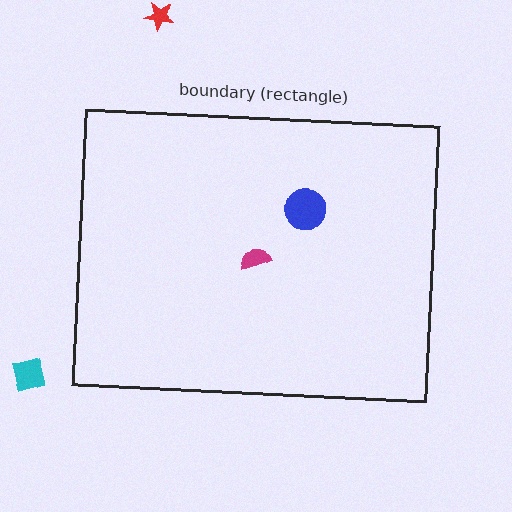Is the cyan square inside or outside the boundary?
Outside.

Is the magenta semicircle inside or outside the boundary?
Inside.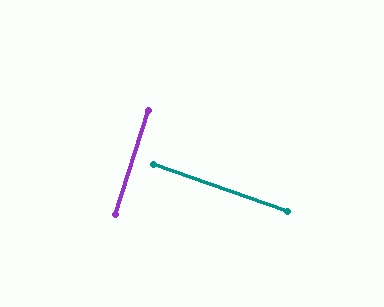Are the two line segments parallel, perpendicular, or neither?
Perpendicular — they meet at approximately 88°.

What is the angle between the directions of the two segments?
Approximately 88 degrees.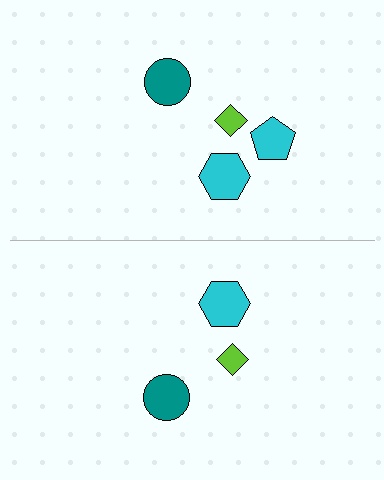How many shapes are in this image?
There are 7 shapes in this image.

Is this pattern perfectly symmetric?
No, the pattern is not perfectly symmetric. A cyan pentagon is missing from the bottom side.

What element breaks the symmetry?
A cyan pentagon is missing from the bottom side.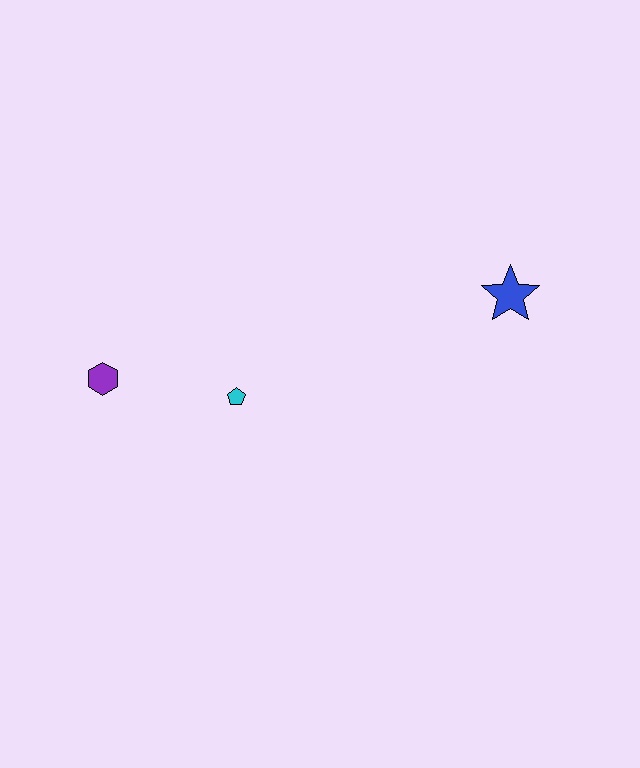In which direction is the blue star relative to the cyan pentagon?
The blue star is to the right of the cyan pentagon.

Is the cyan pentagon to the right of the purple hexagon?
Yes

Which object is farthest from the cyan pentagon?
The blue star is farthest from the cyan pentagon.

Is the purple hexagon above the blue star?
No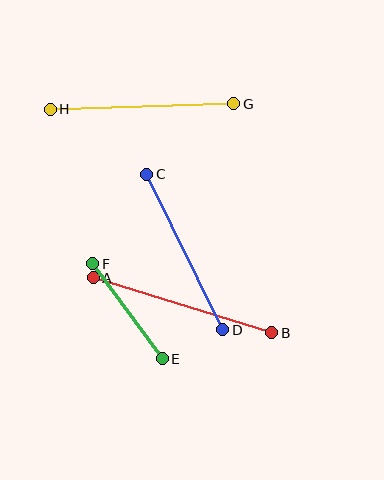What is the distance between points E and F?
The distance is approximately 118 pixels.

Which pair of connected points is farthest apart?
Points A and B are farthest apart.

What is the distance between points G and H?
The distance is approximately 184 pixels.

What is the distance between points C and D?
The distance is approximately 173 pixels.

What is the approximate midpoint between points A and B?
The midpoint is at approximately (183, 305) pixels.